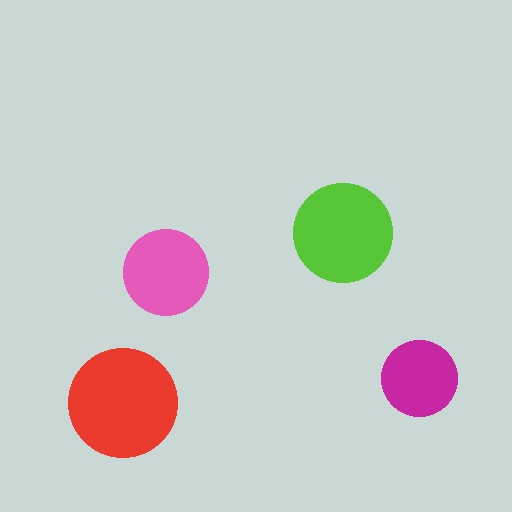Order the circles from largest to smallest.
the red one, the lime one, the pink one, the magenta one.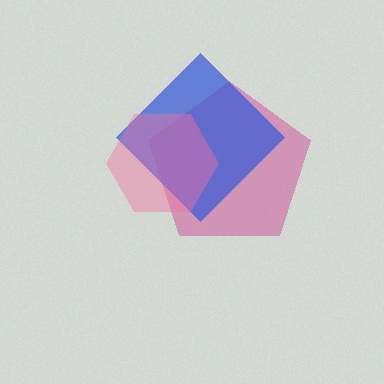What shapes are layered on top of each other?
The layered shapes are: a magenta pentagon, a blue diamond, a pink hexagon.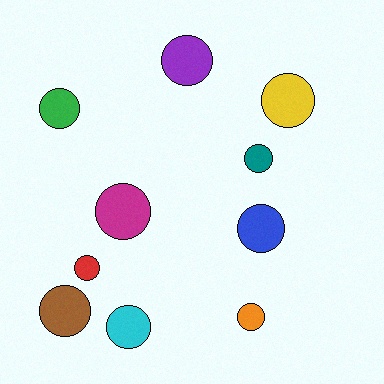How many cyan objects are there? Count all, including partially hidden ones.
There is 1 cyan object.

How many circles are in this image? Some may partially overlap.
There are 10 circles.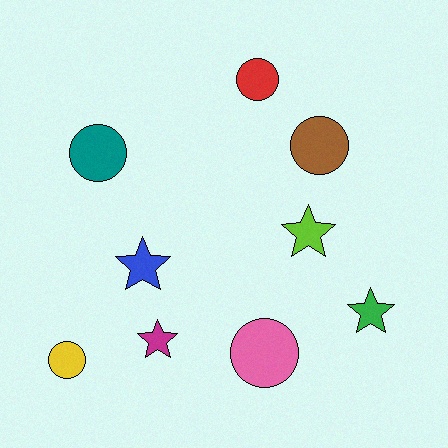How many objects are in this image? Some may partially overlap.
There are 9 objects.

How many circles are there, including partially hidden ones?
There are 5 circles.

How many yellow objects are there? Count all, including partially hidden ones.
There is 1 yellow object.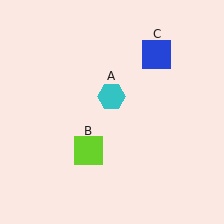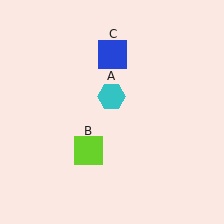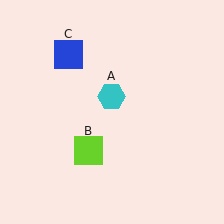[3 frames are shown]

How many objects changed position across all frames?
1 object changed position: blue square (object C).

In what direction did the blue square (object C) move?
The blue square (object C) moved left.